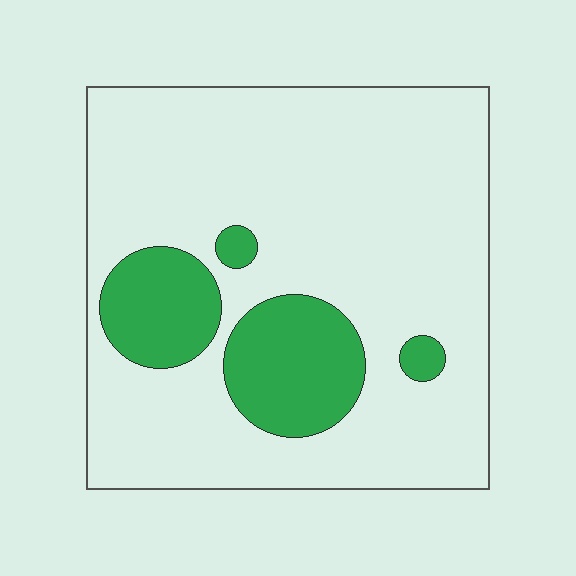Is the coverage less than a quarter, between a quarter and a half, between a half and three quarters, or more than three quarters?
Less than a quarter.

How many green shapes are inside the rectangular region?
4.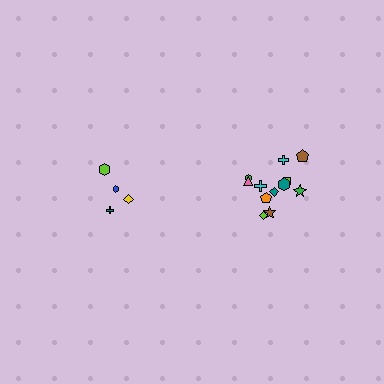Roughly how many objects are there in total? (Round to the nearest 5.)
Roughly 15 objects in total.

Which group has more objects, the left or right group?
The right group.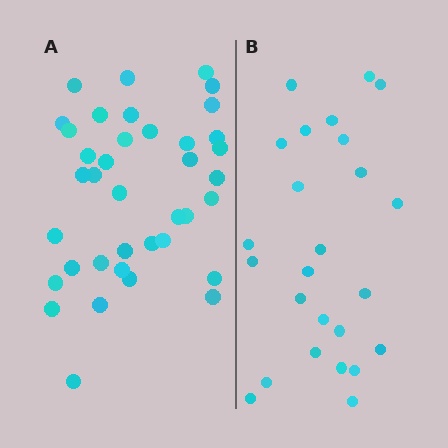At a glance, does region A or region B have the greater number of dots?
Region A (the left region) has more dots.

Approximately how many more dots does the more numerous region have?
Region A has approximately 15 more dots than region B.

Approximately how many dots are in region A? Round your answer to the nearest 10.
About 40 dots. (The exact count is 38, which rounds to 40.)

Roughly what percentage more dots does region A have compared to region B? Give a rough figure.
About 50% more.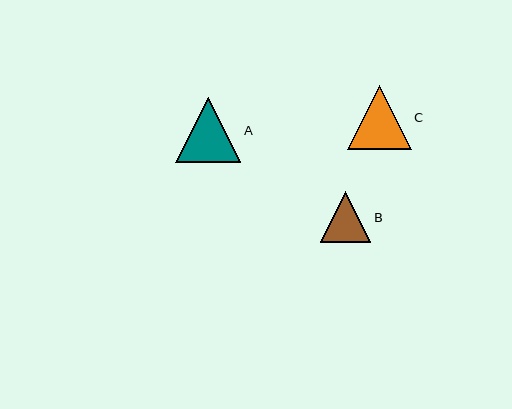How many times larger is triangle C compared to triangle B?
Triangle C is approximately 1.3 times the size of triangle B.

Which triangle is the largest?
Triangle A is the largest with a size of approximately 65 pixels.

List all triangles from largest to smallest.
From largest to smallest: A, C, B.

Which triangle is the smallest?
Triangle B is the smallest with a size of approximately 51 pixels.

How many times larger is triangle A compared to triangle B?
Triangle A is approximately 1.3 times the size of triangle B.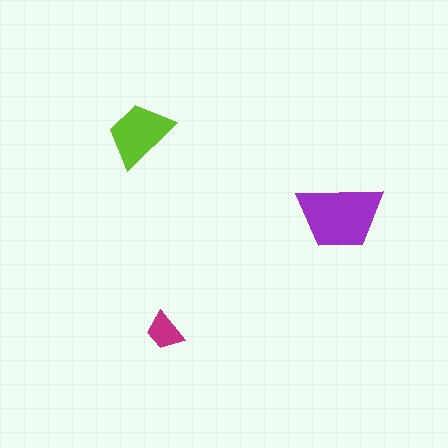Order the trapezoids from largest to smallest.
the purple one, the lime one, the magenta one.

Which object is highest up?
The lime trapezoid is topmost.